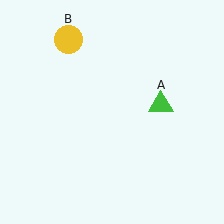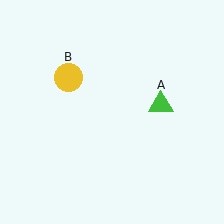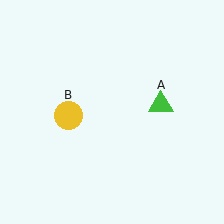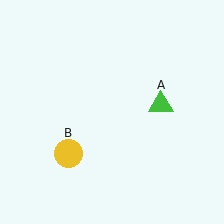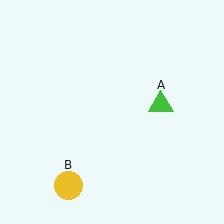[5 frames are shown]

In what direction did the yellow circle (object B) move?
The yellow circle (object B) moved down.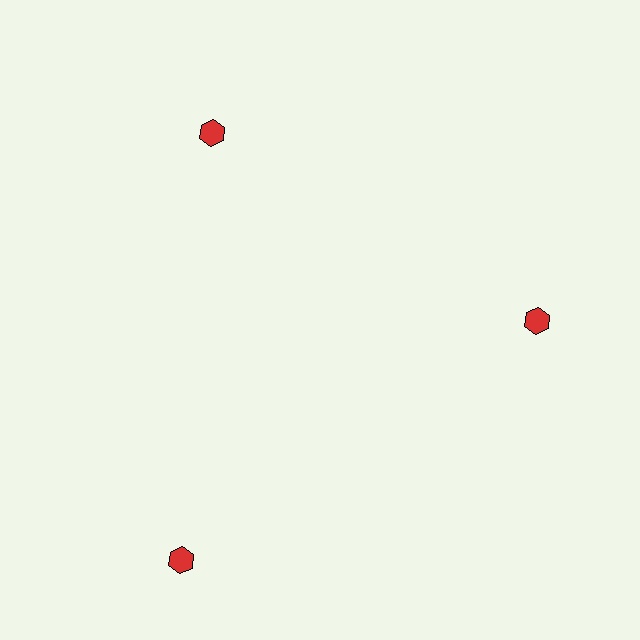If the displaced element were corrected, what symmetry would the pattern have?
It would have 3-fold rotational symmetry — the pattern would map onto itself every 120 degrees.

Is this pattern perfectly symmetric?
No. The 3 red hexagons are arranged in a ring, but one element near the 7 o'clock position is pushed outward from the center, breaking the 3-fold rotational symmetry.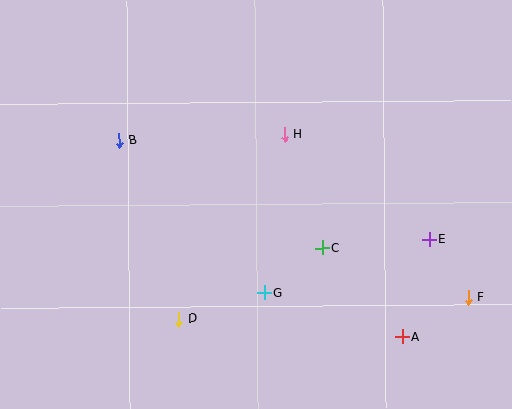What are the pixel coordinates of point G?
Point G is at (264, 293).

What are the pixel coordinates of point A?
Point A is at (402, 337).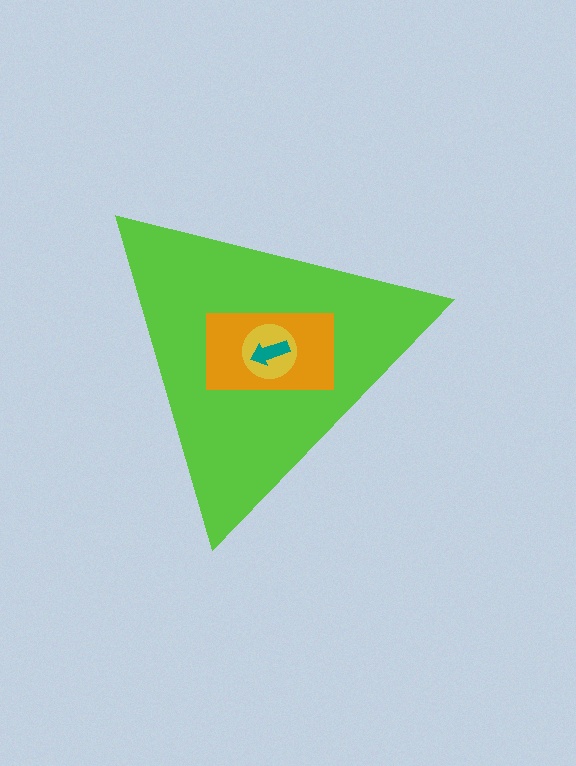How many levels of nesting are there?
4.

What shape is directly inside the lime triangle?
The orange rectangle.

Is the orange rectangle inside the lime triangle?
Yes.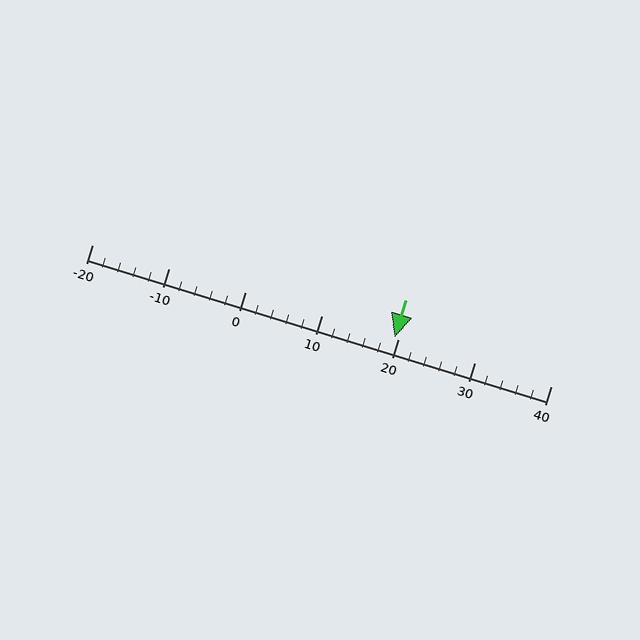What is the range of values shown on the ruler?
The ruler shows values from -20 to 40.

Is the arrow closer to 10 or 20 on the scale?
The arrow is closer to 20.